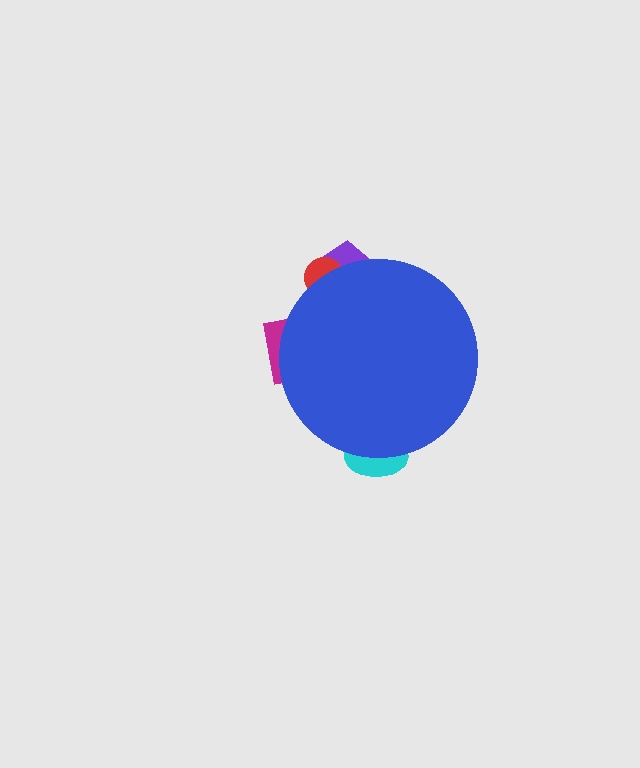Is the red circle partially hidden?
Yes, the red circle is partially hidden behind the blue circle.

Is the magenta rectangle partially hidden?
Yes, the magenta rectangle is partially hidden behind the blue circle.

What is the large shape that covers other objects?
A blue circle.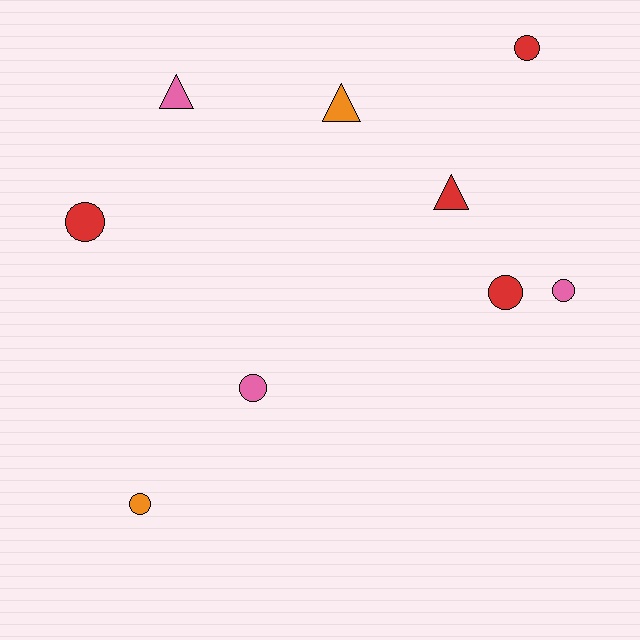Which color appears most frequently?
Red, with 4 objects.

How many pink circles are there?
There are 2 pink circles.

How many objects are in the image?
There are 9 objects.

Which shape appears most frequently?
Circle, with 6 objects.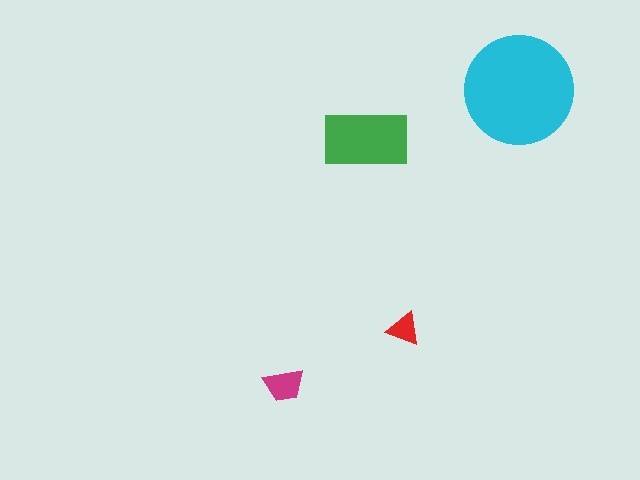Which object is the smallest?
The red triangle.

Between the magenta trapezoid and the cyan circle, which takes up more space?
The cyan circle.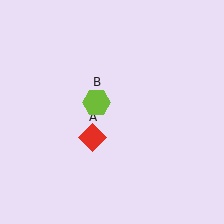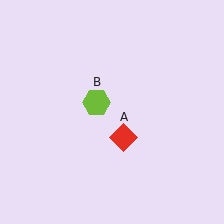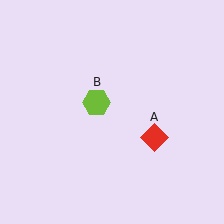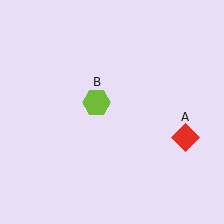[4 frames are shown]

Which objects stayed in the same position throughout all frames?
Lime hexagon (object B) remained stationary.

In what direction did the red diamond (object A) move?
The red diamond (object A) moved right.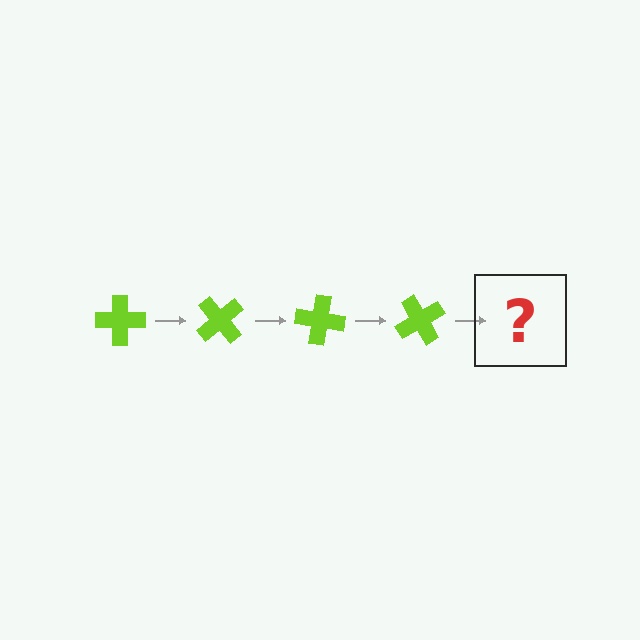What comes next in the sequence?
The next element should be a lime cross rotated 200 degrees.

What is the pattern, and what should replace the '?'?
The pattern is that the cross rotates 50 degrees each step. The '?' should be a lime cross rotated 200 degrees.